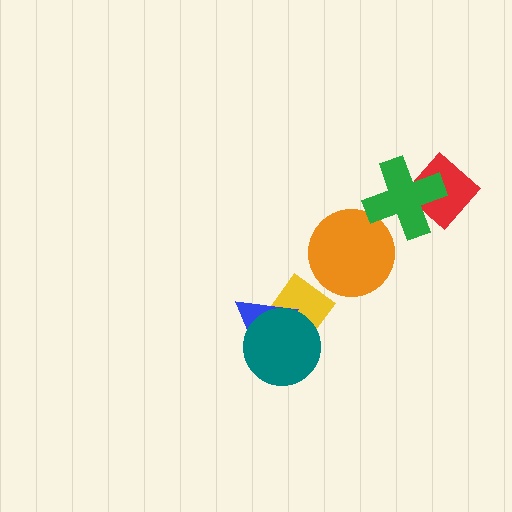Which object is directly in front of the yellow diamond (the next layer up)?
The blue triangle is directly in front of the yellow diamond.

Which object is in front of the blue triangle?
The teal circle is in front of the blue triangle.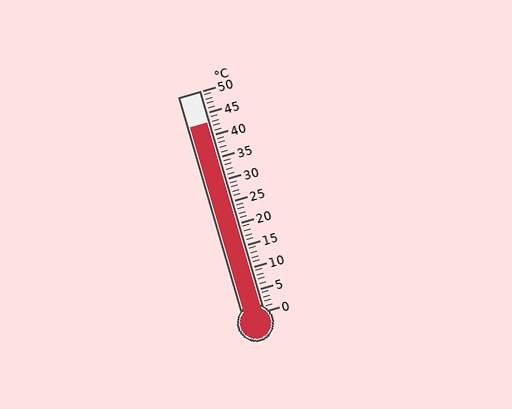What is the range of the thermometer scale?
The thermometer scale ranges from 0°C to 50°C.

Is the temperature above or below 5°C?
The temperature is above 5°C.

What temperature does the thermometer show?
The thermometer shows approximately 43°C.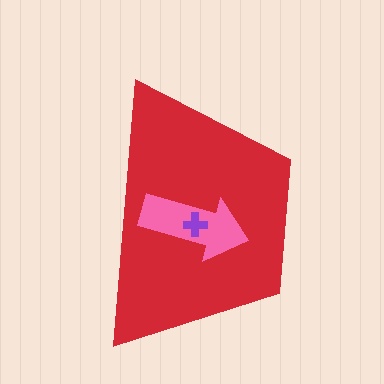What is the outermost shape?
The red trapezoid.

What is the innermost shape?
The purple cross.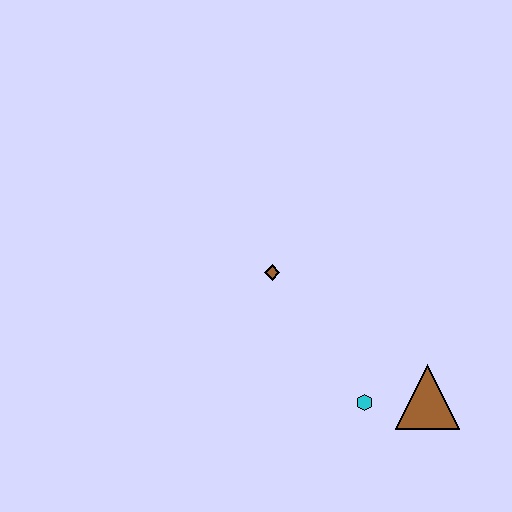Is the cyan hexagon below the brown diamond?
Yes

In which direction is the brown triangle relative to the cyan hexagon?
The brown triangle is to the right of the cyan hexagon.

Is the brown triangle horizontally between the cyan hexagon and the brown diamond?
No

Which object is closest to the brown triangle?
The cyan hexagon is closest to the brown triangle.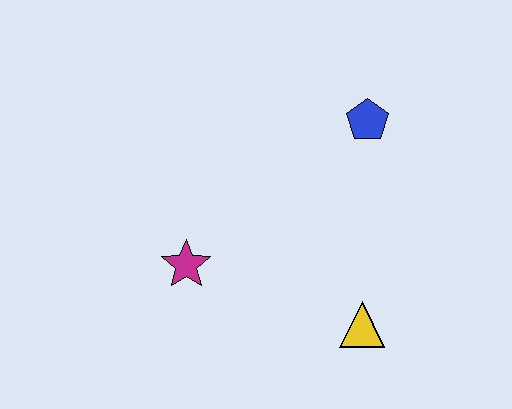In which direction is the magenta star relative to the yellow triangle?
The magenta star is to the left of the yellow triangle.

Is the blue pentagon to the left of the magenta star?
No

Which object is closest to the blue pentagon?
The yellow triangle is closest to the blue pentagon.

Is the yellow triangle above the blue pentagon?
No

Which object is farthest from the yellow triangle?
The blue pentagon is farthest from the yellow triangle.